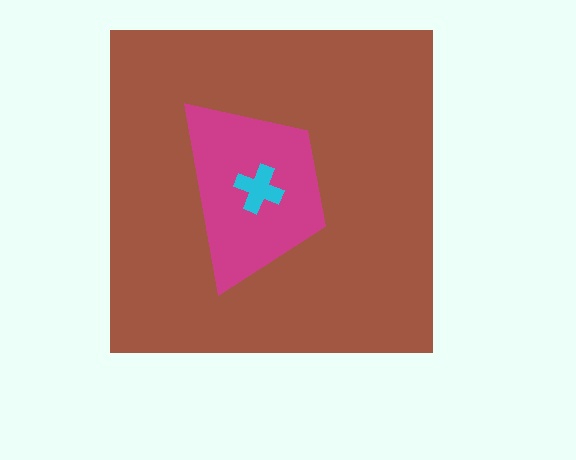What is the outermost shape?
The brown square.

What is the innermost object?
The cyan cross.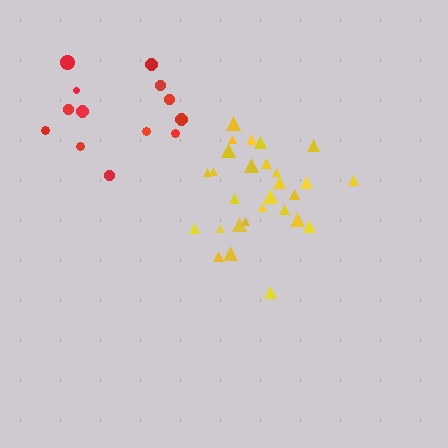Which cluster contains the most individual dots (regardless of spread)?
Yellow (28).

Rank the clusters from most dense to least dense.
yellow, red.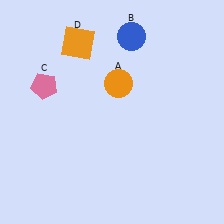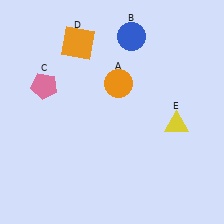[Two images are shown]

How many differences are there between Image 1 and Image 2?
There is 1 difference between the two images.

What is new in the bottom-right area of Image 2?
A yellow triangle (E) was added in the bottom-right area of Image 2.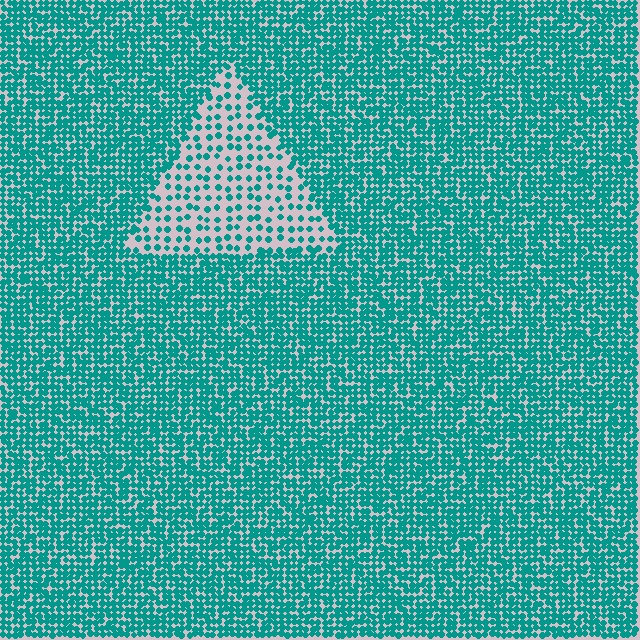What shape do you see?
I see a triangle.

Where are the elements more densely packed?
The elements are more densely packed outside the triangle boundary.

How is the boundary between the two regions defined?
The boundary is defined by a change in element density (approximately 2.7x ratio). All elements are the same color, size, and shape.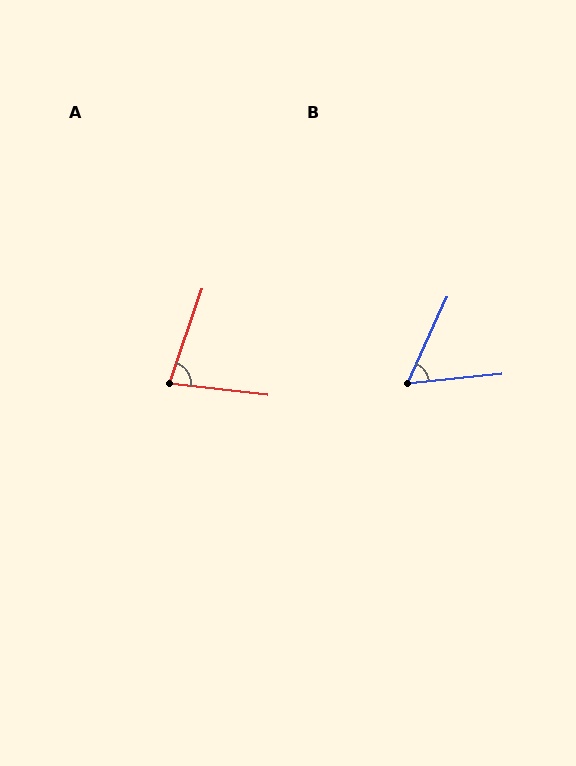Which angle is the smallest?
B, at approximately 60 degrees.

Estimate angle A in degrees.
Approximately 78 degrees.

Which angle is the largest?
A, at approximately 78 degrees.